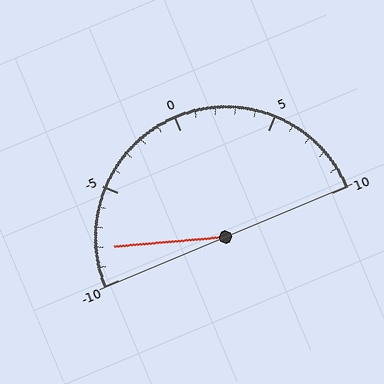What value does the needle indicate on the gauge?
The needle indicates approximately -8.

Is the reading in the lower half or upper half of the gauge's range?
The reading is in the lower half of the range (-10 to 10).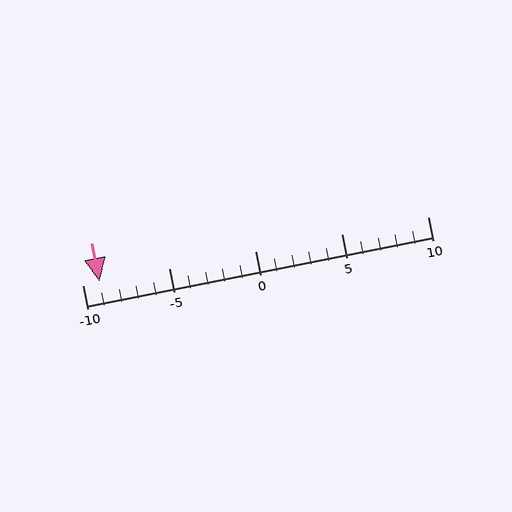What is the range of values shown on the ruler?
The ruler shows values from -10 to 10.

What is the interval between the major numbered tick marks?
The major tick marks are spaced 5 units apart.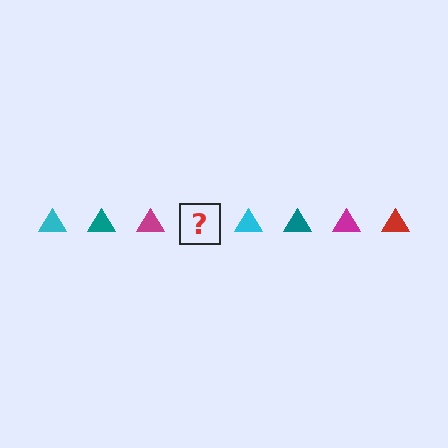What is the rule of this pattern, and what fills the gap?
The rule is that the pattern cycles through cyan, teal, magenta, red triangles. The gap should be filled with a red triangle.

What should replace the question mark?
The question mark should be replaced with a red triangle.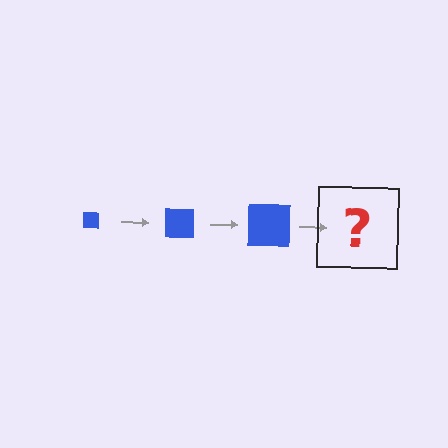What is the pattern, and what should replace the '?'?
The pattern is that the square gets progressively larger each step. The '?' should be a blue square, larger than the previous one.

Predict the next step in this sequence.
The next step is a blue square, larger than the previous one.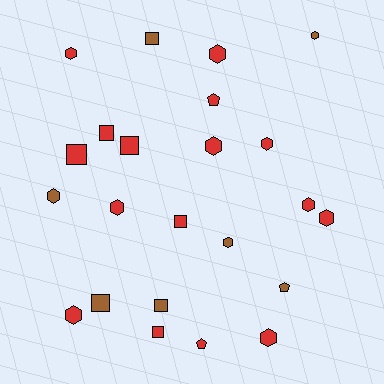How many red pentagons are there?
There are 2 red pentagons.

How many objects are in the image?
There are 23 objects.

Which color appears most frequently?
Red, with 16 objects.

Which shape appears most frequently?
Hexagon, with 12 objects.